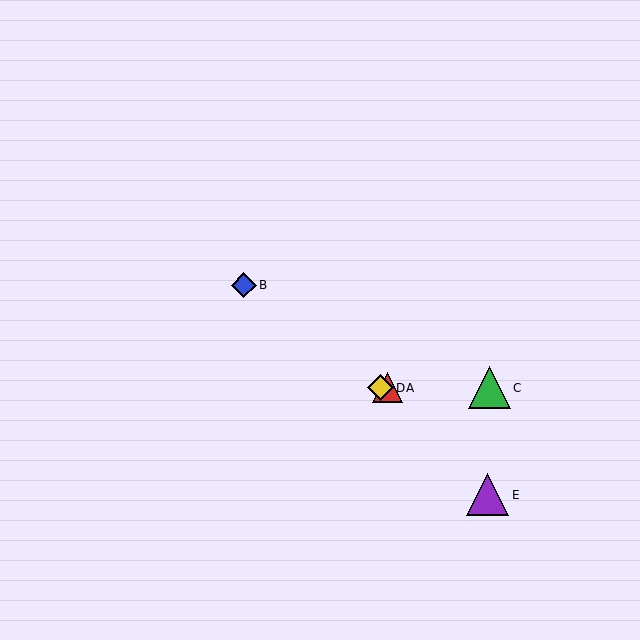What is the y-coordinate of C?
Object C is at y≈388.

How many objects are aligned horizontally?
3 objects (A, C, D) are aligned horizontally.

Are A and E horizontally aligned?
No, A is at y≈388 and E is at y≈495.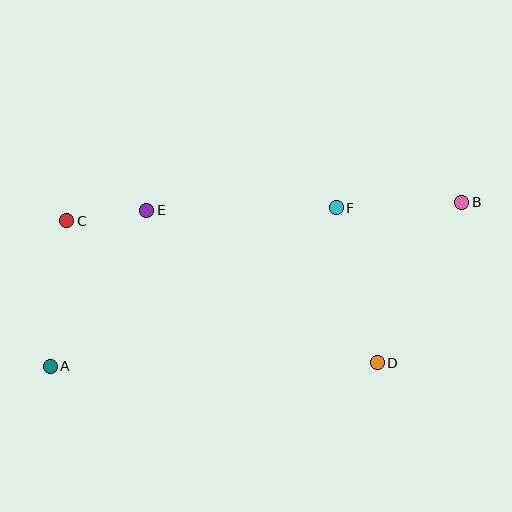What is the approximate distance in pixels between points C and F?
The distance between C and F is approximately 270 pixels.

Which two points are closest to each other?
Points C and E are closest to each other.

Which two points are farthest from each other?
Points A and B are farthest from each other.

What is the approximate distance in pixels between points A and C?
The distance between A and C is approximately 146 pixels.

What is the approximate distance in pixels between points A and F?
The distance between A and F is approximately 327 pixels.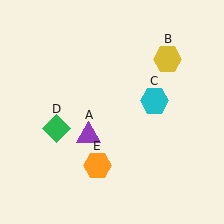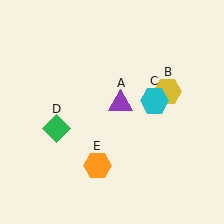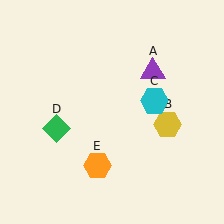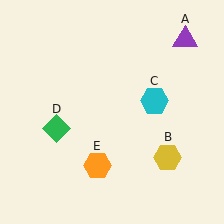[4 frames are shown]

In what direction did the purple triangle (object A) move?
The purple triangle (object A) moved up and to the right.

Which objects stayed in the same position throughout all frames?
Cyan hexagon (object C) and green diamond (object D) and orange hexagon (object E) remained stationary.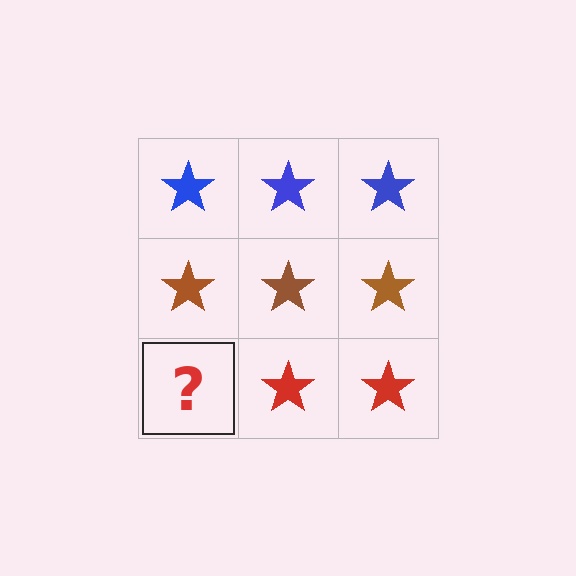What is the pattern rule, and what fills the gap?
The rule is that each row has a consistent color. The gap should be filled with a red star.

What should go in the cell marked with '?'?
The missing cell should contain a red star.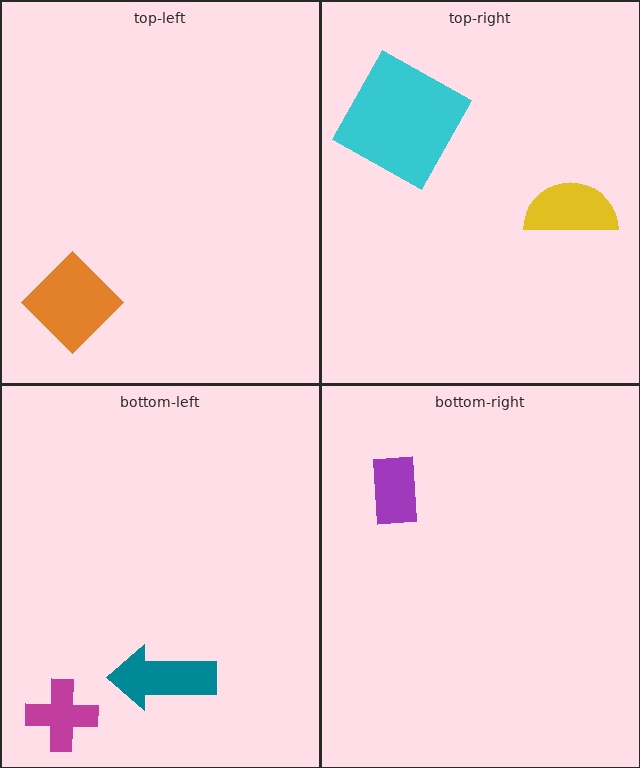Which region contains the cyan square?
The top-right region.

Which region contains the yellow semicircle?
The top-right region.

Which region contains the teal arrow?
The bottom-left region.